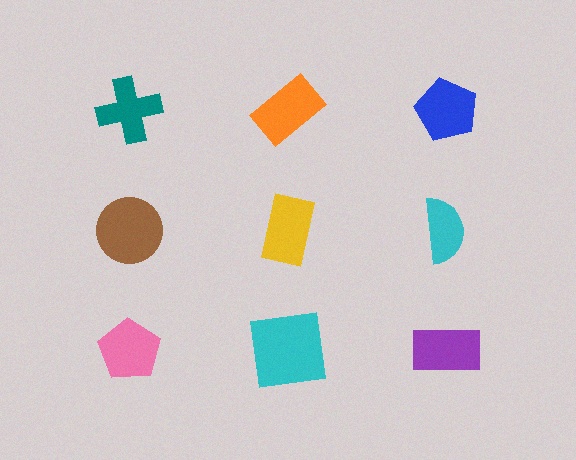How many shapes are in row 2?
3 shapes.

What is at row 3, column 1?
A pink pentagon.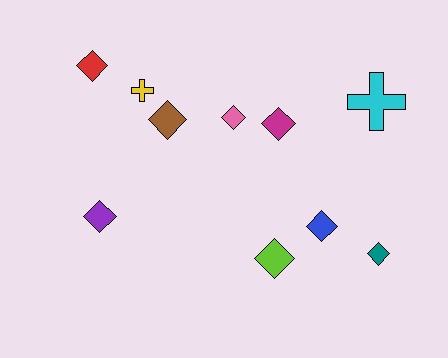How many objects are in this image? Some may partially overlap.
There are 10 objects.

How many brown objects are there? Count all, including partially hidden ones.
There is 1 brown object.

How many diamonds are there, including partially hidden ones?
There are 8 diamonds.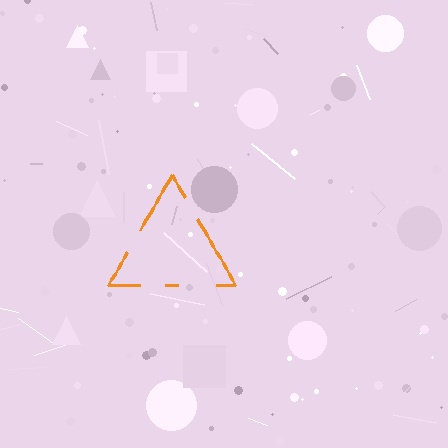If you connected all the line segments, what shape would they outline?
They would outline a triangle.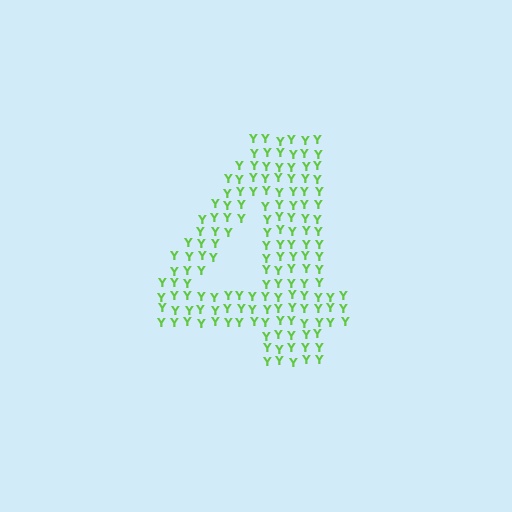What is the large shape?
The large shape is the digit 4.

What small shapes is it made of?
It is made of small letter Y's.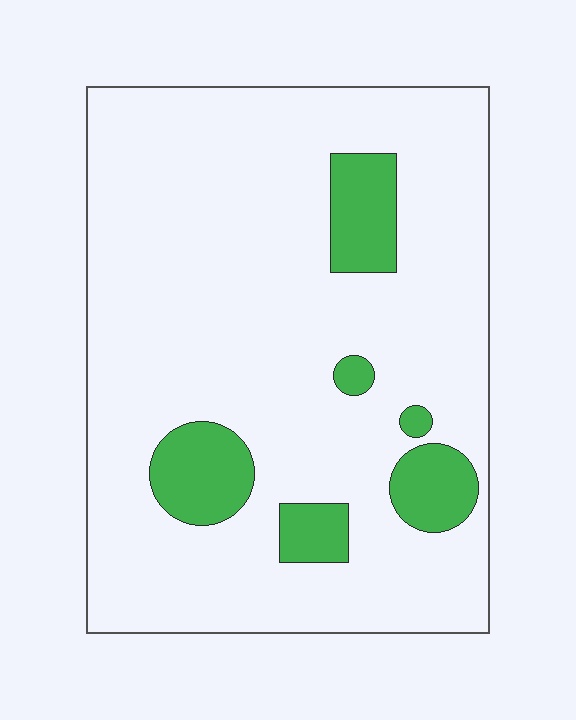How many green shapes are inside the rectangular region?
6.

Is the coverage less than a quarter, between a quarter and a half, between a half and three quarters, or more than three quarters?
Less than a quarter.